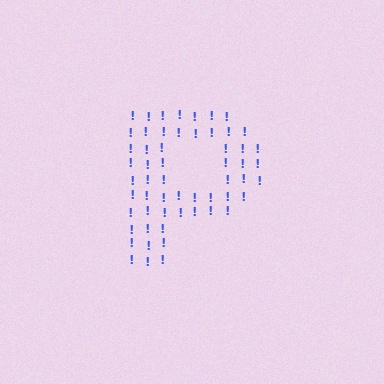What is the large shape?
The large shape is the letter P.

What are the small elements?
The small elements are exclamation marks.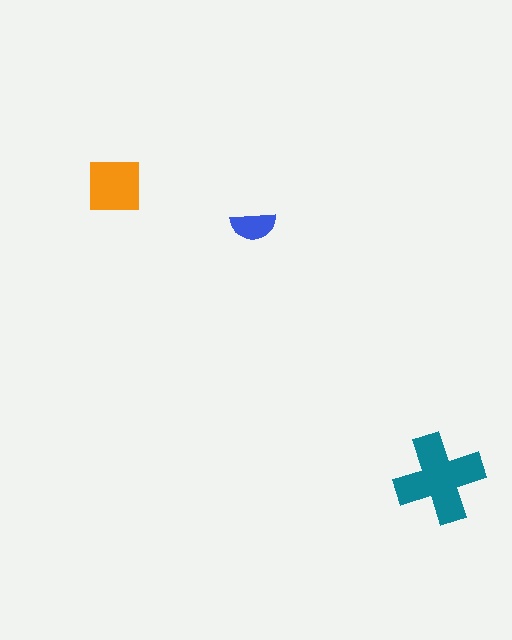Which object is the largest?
The teal cross.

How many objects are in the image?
There are 3 objects in the image.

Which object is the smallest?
The blue semicircle.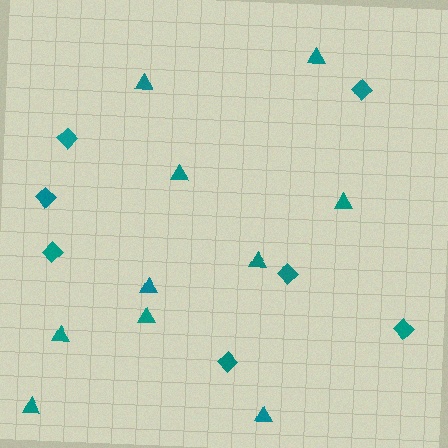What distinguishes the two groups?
There are 2 groups: one group of diamonds (7) and one group of triangles (10).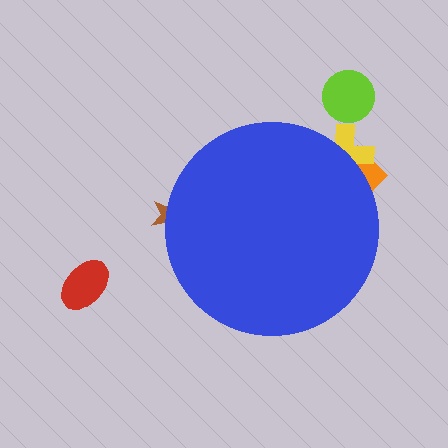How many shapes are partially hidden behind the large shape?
3 shapes are partially hidden.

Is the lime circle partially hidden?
No, the lime circle is fully visible.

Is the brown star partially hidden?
Yes, the brown star is partially hidden behind the blue circle.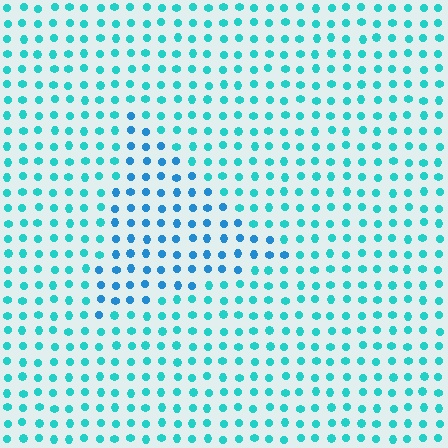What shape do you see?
I see a triangle.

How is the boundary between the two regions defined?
The boundary is defined purely by a slight shift in hue (about 27 degrees). Spacing, size, and orientation are identical on both sides.